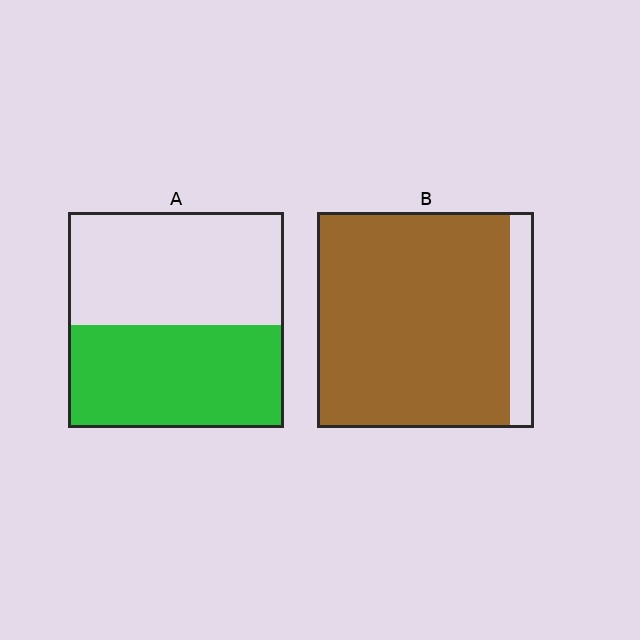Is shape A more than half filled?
Roughly half.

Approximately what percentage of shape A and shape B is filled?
A is approximately 50% and B is approximately 90%.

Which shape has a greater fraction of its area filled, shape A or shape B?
Shape B.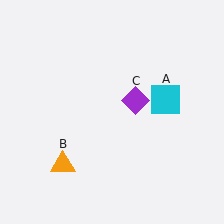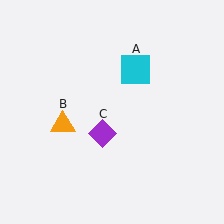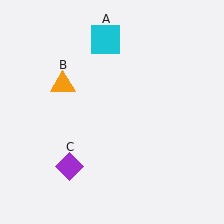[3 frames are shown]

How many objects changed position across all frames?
3 objects changed position: cyan square (object A), orange triangle (object B), purple diamond (object C).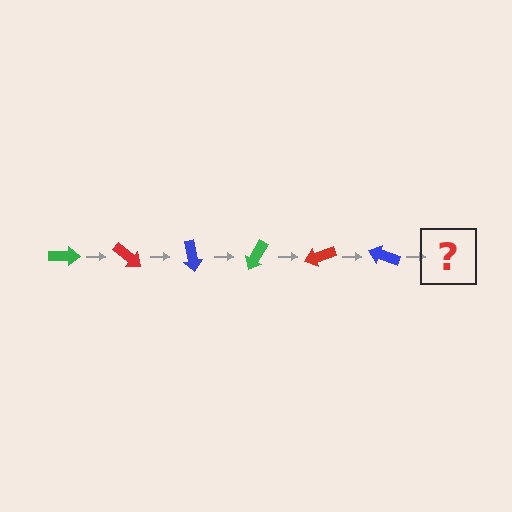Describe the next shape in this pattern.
It should be a green arrow, rotated 240 degrees from the start.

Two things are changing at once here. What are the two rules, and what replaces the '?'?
The two rules are that it rotates 40 degrees each step and the color cycles through green, red, and blue. The '?' should be a green arrow, rotated 240 degrees from the start.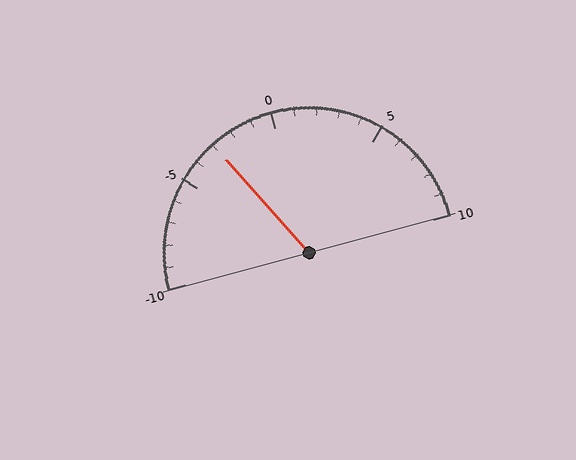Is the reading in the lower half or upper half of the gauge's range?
The reading is in the lower half of the range (-10 to 10).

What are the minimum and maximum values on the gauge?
The gauge ranges from -10 to 10.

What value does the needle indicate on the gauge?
The needle indicates approximately -3.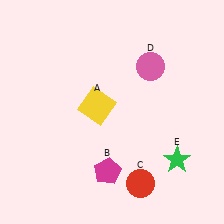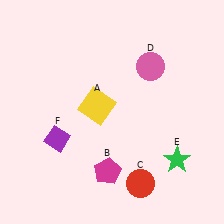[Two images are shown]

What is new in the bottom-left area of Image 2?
A purple diamond (F) was added in the bottom-left area of Image 2.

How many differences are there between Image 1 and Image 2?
There is 1 difference between the two images.